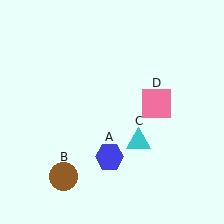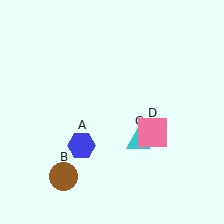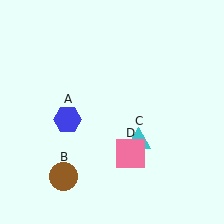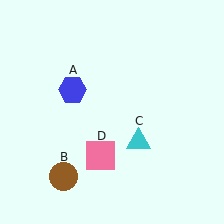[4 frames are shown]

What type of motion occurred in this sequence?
The blue hexagon (object A), pink square (object D) rotated clockwise around the center of the scene.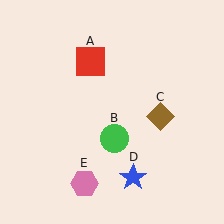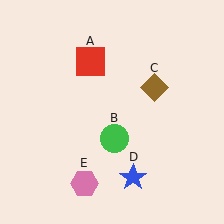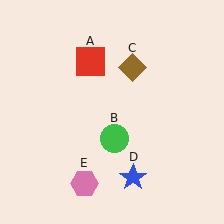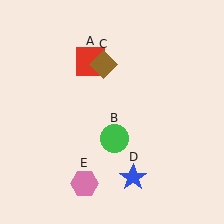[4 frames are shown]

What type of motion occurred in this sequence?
The brown diamond (object C) rotated counterclockwise around the center of the scene.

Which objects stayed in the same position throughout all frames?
Red square (object A) and green circle (object B) and blue star (object D) and pink hexagon (object E) remained stationary.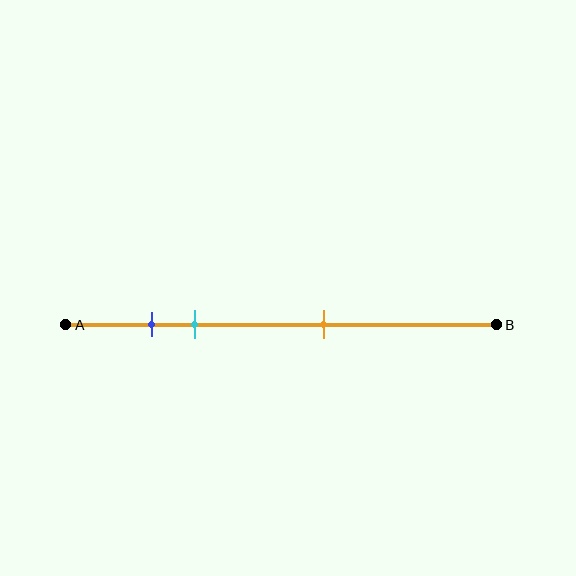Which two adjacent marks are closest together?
The blue and cyan marks are the closest adjacent pair.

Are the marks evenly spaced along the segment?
No, the marks are not evenly spaced.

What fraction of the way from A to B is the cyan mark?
The cyan mark is approximately 30% (0.3) of the way from A to B.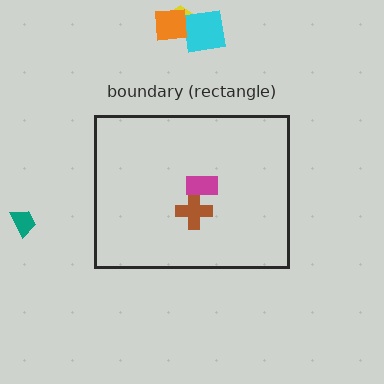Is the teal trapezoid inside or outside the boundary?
Outside.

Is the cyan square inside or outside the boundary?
Outside.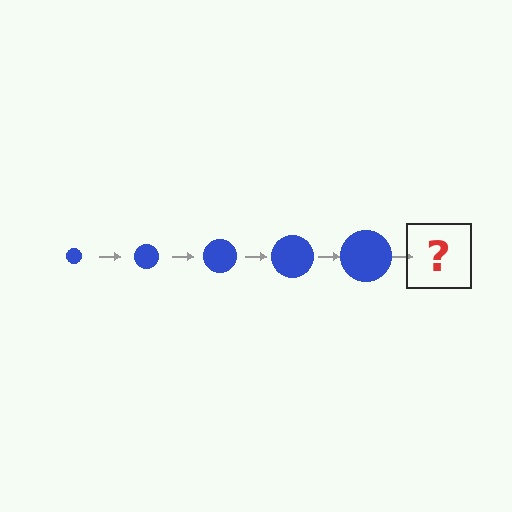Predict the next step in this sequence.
The next step is a blue circle, larger than the previous one.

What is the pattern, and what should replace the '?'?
The pattern is that the circle gets progressively larger each step. The '?' should be a blue circle, larger than the previous one.